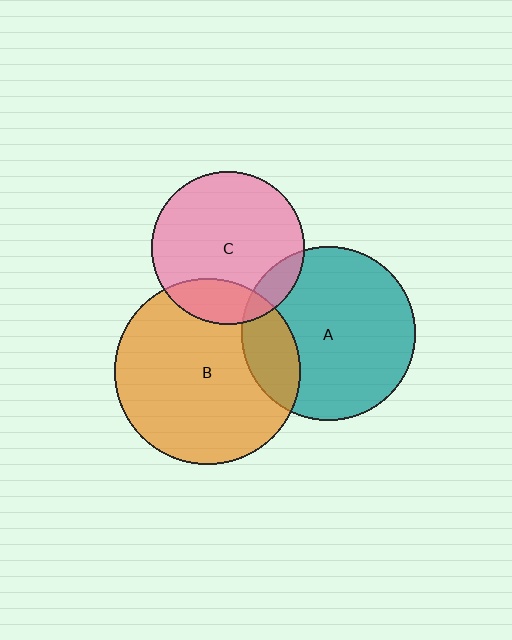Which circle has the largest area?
Circle B (orange).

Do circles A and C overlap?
Yes.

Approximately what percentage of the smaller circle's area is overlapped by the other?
Approximately 10%.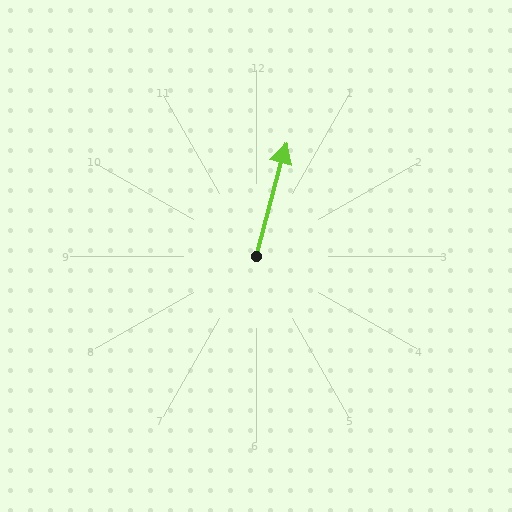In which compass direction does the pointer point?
North.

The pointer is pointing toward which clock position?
Roughly 12 o'clock.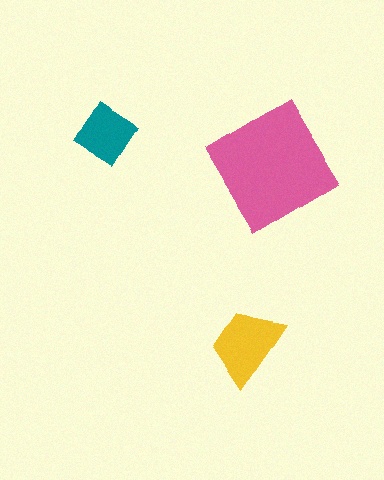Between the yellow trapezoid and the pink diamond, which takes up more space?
The pink diamond.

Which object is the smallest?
The teal diamond.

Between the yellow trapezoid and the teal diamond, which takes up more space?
The yellow trapezoid.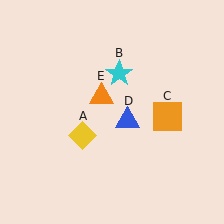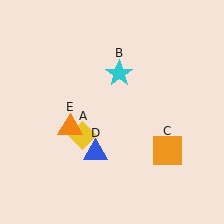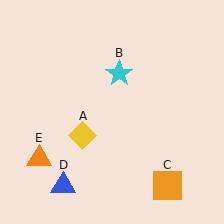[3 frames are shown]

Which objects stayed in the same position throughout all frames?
Yellow diamond (object A) and cyan star (object B) remained stationary.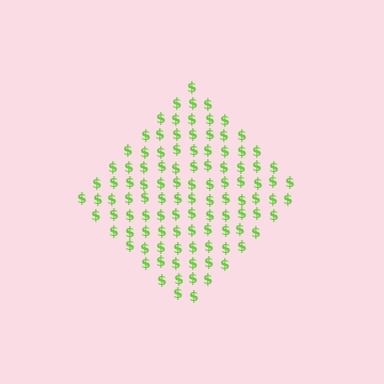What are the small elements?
The small elements are dollar signs.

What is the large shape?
The large shape is a diamond.